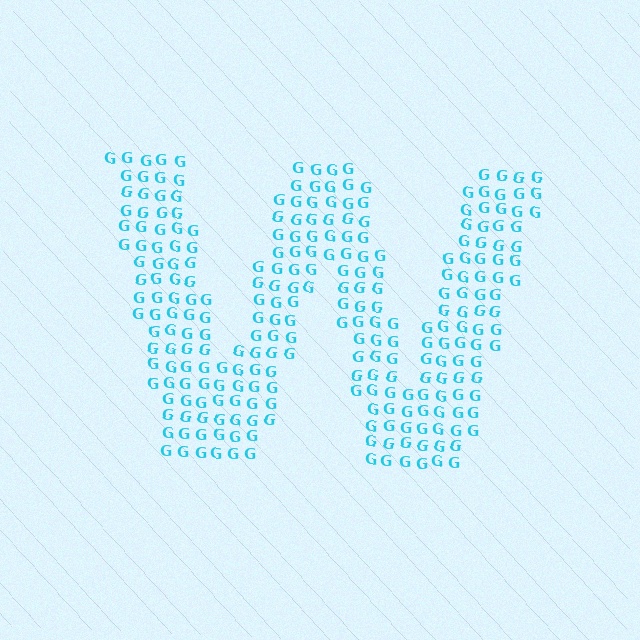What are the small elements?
The small elements are letter G's.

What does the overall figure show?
The overall figure shows the letter W.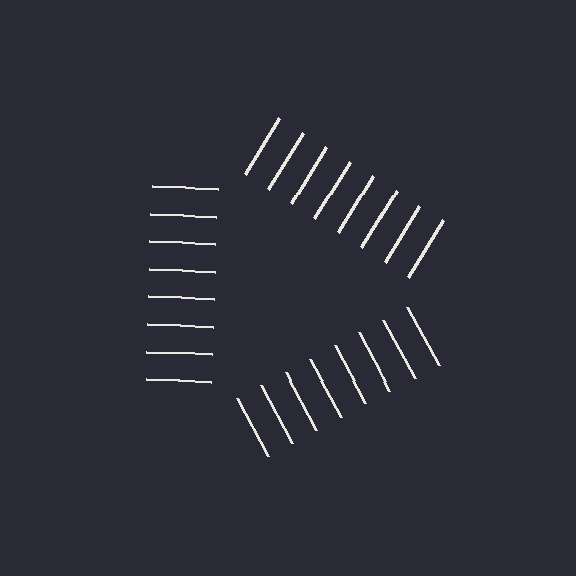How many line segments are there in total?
24 — 8 along each of the 3 edges.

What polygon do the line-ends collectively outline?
An illusory triangle — the line segments terminate on its edges but no continuous stroke is drawn.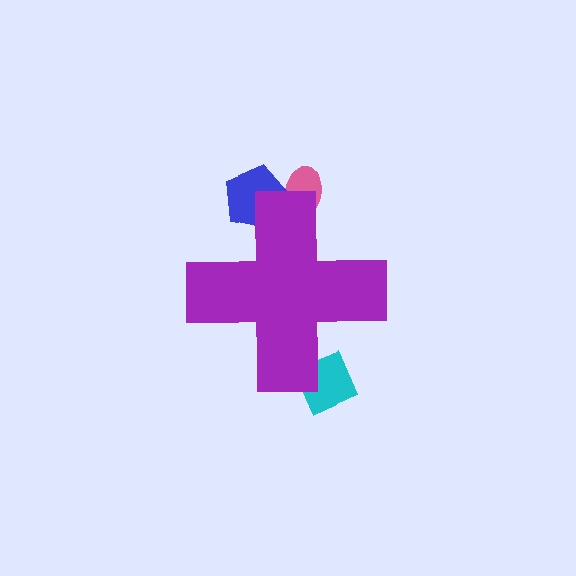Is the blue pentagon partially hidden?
Yes, the blue pentagon is partially hidden behind the purple cross.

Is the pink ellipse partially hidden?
Yes, the pink ellipse is partially hidden behind the purple cross.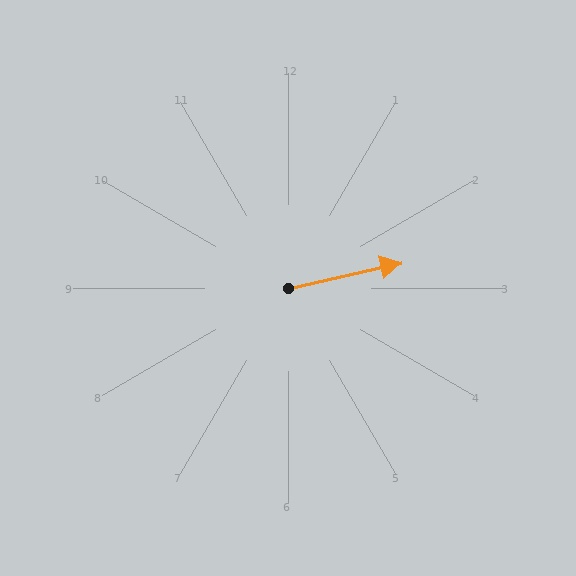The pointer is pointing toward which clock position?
Roughly 3 o'clock.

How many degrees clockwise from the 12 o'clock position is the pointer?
Approximately 77 degrees.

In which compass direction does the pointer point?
East.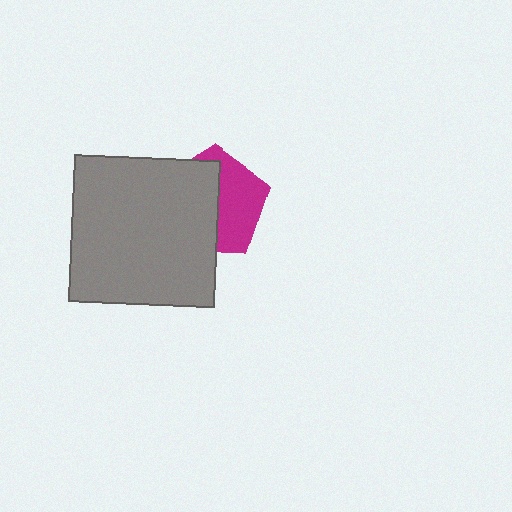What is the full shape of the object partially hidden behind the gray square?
The partially hidden object is a magenta pentagon.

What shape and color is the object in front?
The object in front is a gray square.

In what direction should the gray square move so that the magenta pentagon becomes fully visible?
The gray square should move left. That is the shortest direction to clear the overlap and leave the magenta pentagon fully visible.